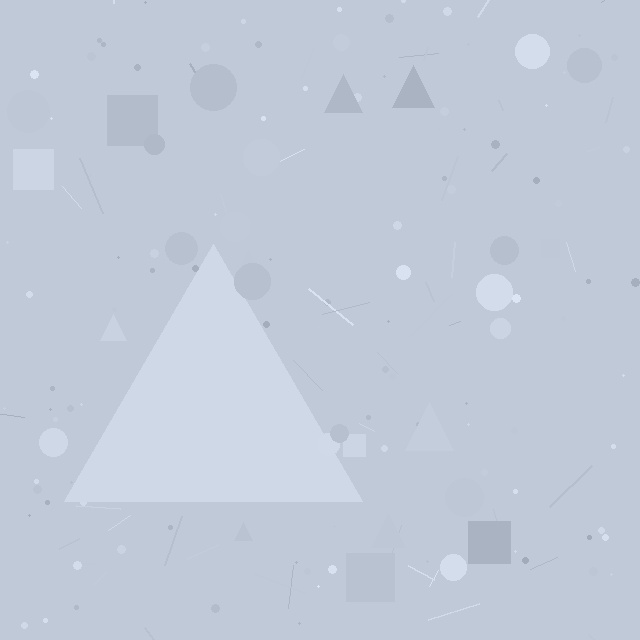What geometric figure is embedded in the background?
A triangle is embedded in the background.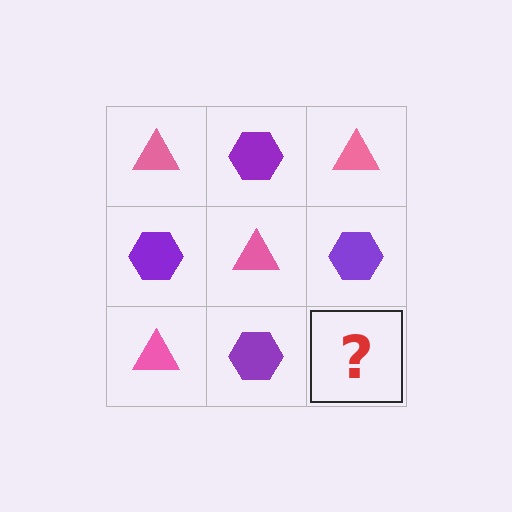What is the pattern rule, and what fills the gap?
The rule is that it alternates pink triangle and purple hexagon in a checkerboard pattern. The gap should be filled with a pink triangle.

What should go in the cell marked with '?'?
The missing cell should contain a pink triangle.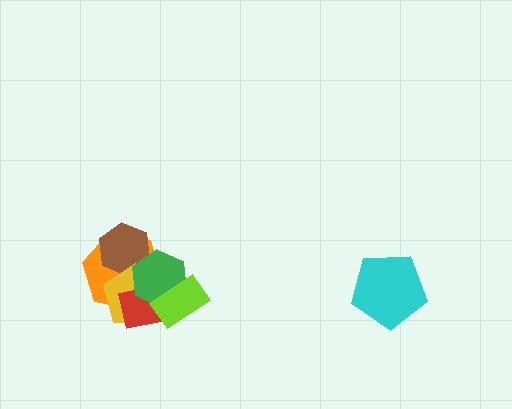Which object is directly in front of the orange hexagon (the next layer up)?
The brown hexagon is directly in front of the orange hexagon.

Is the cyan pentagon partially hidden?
No, no other shape covers it.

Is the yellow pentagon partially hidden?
Yes, it is partially covered by another shape.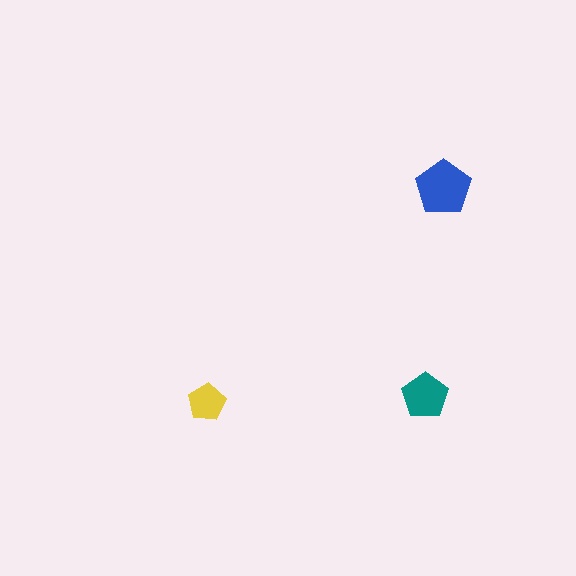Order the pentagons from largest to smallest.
the blue one, the teal one, the yellow one.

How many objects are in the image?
There are 3 objects in the image.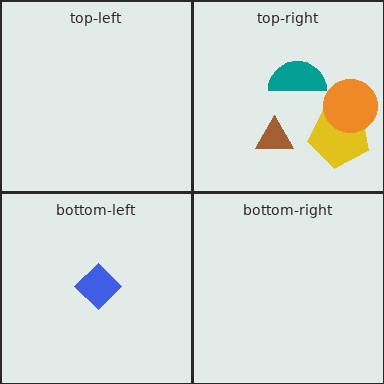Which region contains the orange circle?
The top-right region.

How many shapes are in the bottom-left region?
1.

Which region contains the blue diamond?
The bottom-left region.